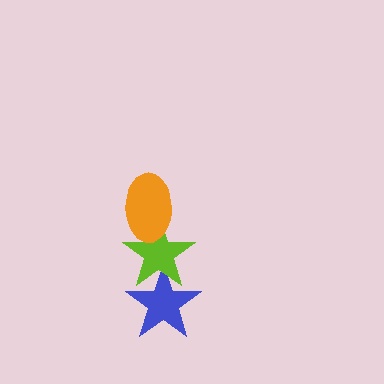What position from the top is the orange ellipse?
The orange ellipse is 1st from the top.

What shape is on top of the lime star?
The orange ellipse is on top of the lime star.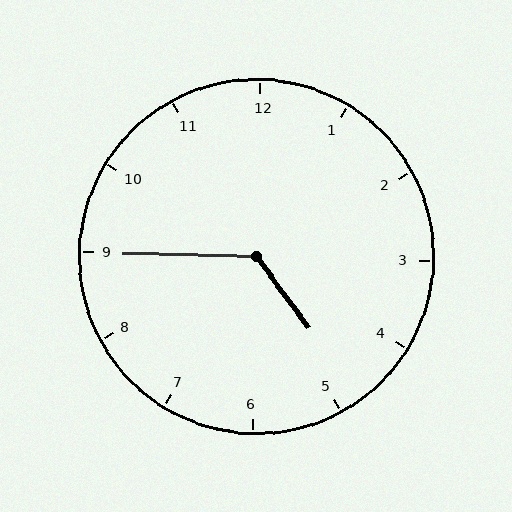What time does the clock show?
4:45.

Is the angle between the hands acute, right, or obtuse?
It is obtuse.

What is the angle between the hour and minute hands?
Approximately 128 degrees.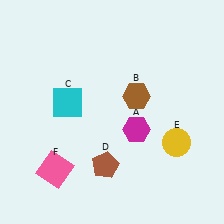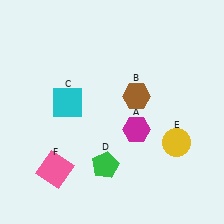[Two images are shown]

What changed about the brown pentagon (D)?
In Image 1, D is brown. In Image 2, it changed to green.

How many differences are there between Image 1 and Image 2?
There is 1 difference between the two images.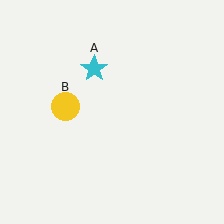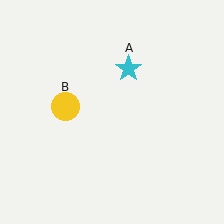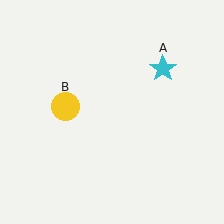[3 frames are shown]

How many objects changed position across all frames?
1 object changed position: cyan star (object A).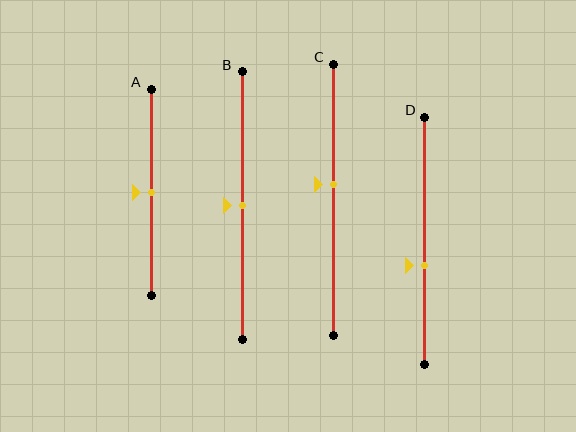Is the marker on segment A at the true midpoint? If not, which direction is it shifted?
Yes, the marker on segment A is at the true midpoint.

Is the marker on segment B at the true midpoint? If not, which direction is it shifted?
Yes, the marker on segment B is at the true midpoint.